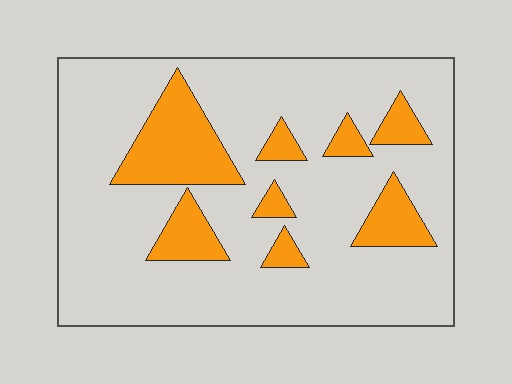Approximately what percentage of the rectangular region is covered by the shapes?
Approximately 20%.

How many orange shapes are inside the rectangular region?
8.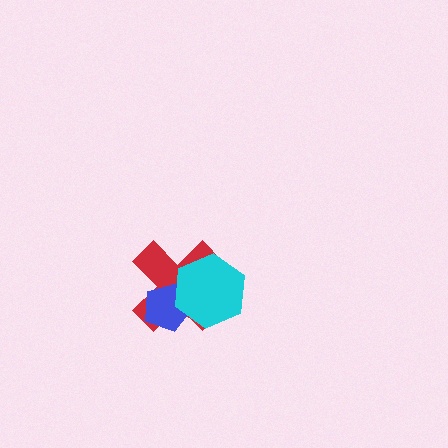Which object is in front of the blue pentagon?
The cyan hexagon is in front of the blue pentagon.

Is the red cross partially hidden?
Yes, it is partially covered by another shape.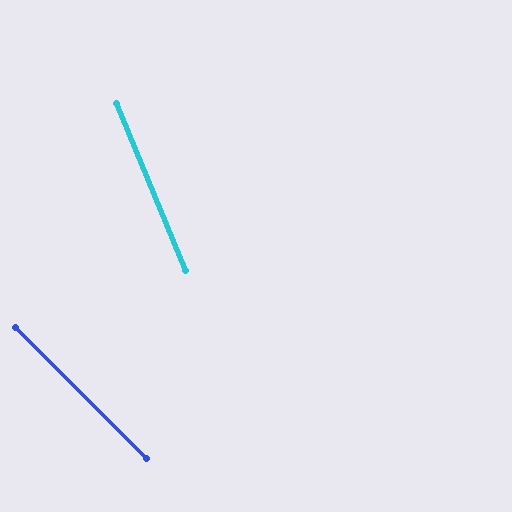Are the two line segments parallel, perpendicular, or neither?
Neither parallel nor perpendicular — they differ by about 23°.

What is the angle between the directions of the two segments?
Approximately 23 degrees.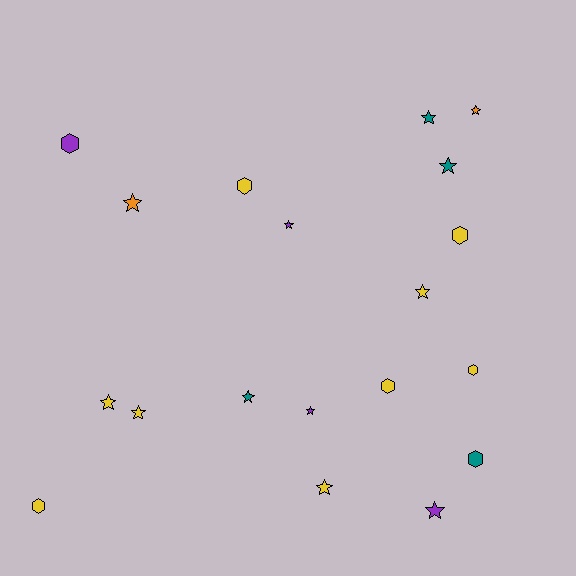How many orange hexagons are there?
There are no orange hexagons.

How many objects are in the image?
There are 19 objects.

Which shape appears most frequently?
Star, with 12 objects.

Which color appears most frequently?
Yellow, with 9 objects.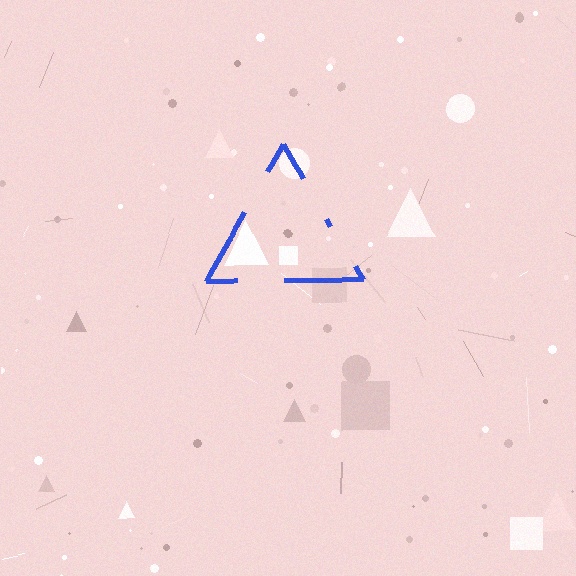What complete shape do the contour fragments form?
The contour fragments form a triangle.